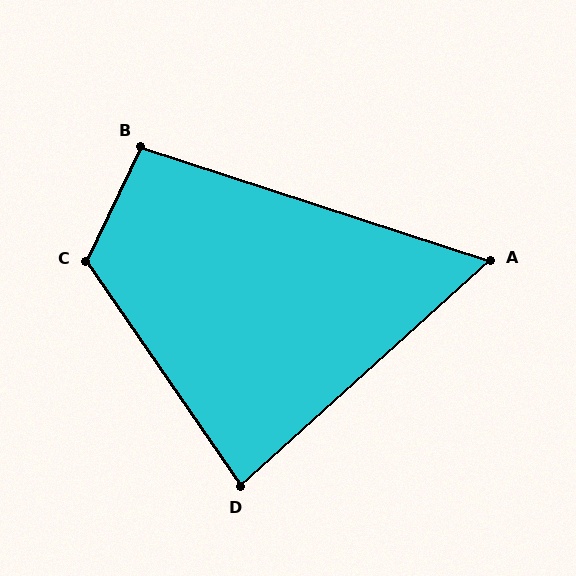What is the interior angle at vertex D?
Approximately 82 degrees (acute).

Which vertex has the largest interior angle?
C, at approximately 120 degrees.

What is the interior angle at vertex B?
Approximately 98 degrees (obtuse).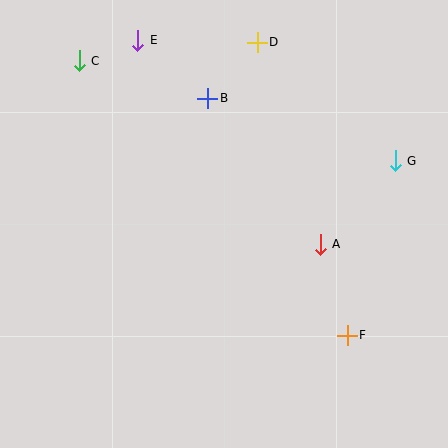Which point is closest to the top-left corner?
Point C is closest to the top-left corner.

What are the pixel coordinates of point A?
Point A is at (320, 244).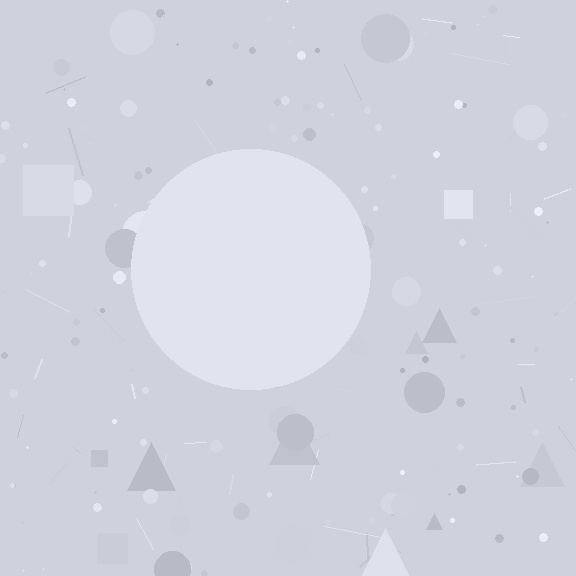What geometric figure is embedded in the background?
A circle is embedded in the background.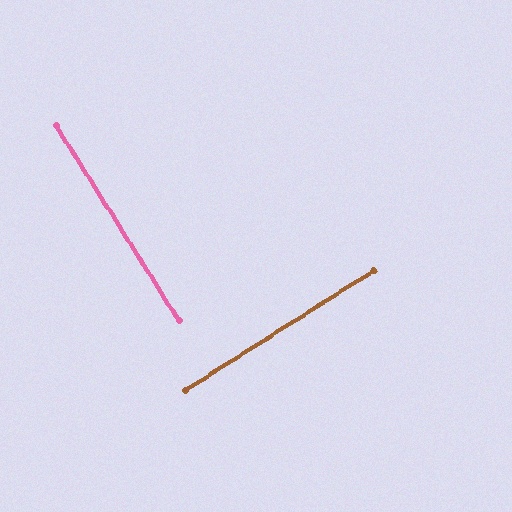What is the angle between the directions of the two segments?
Approximately 89 degrees.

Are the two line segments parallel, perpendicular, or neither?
Perpendicular — they meet at approximately 89°.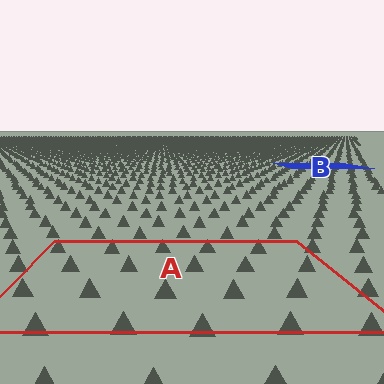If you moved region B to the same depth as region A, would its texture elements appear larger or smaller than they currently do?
They would appear larger. At a closer depth, the same texture elements are projected at a bigger on-screen size.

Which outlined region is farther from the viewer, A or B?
Region B is farther from the viewer — the texture elements inside it appear smaller and more densely packed.